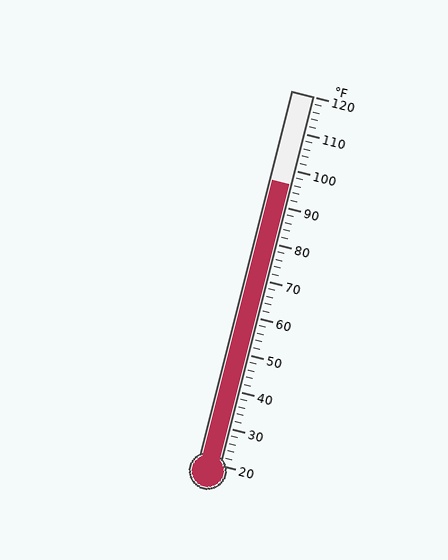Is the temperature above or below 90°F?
The temperature is above 90°F.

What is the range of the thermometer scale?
The thermometer scale ranges from 20°F to 120°F.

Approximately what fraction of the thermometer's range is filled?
The thermometer is filled to approximately 75% of its range.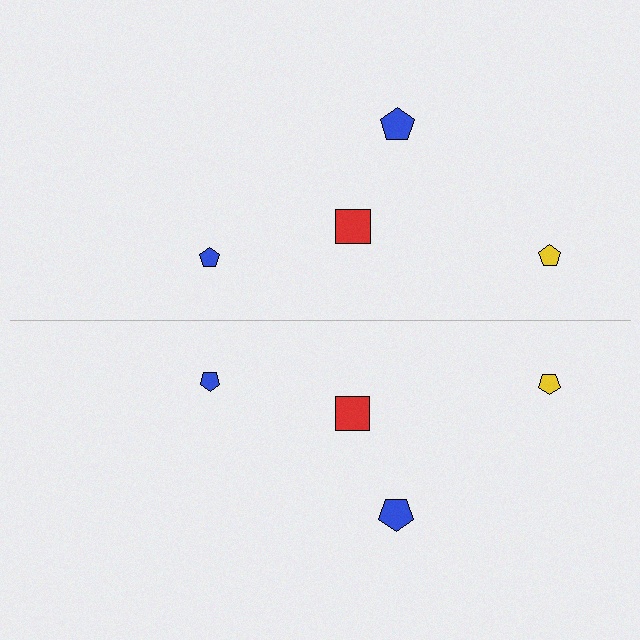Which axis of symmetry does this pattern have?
The pattern has a horizontal axis of symmetry running through the center of the image.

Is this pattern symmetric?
Yes, this pattern has bilateral (reflection) symmetry.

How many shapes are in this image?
There are 8 shapes in this image.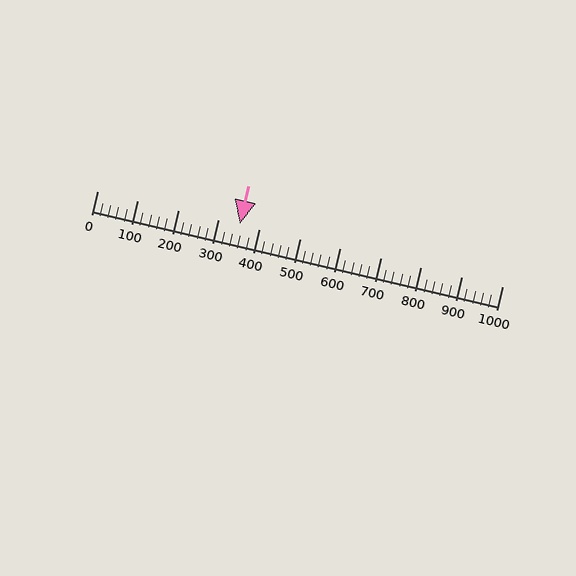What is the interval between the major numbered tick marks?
The major tick marks are spaced 100 units apart.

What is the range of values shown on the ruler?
The ruler shows values from 0 to 1000.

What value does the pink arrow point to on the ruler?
The pink arrow points to approximately 352.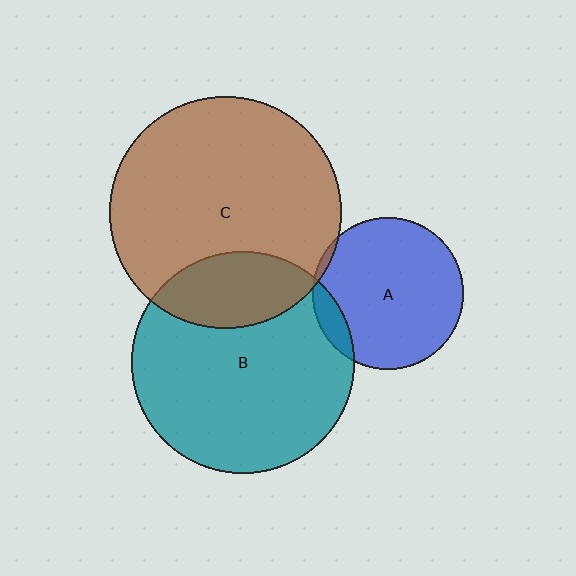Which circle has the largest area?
Circle C (brown).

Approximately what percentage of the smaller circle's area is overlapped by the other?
Approximately 5%.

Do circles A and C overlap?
Yes.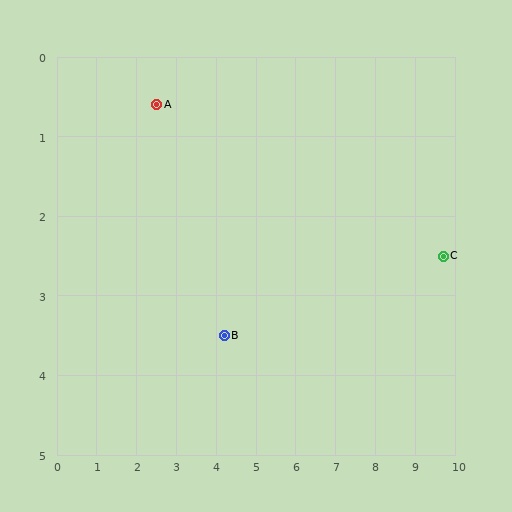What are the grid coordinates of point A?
Point A is at approximately (2.5, 0.6).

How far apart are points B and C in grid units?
Points B and C are about 5.6 grid units apart.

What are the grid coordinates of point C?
Point C is at approximately (9.7, 2.5).